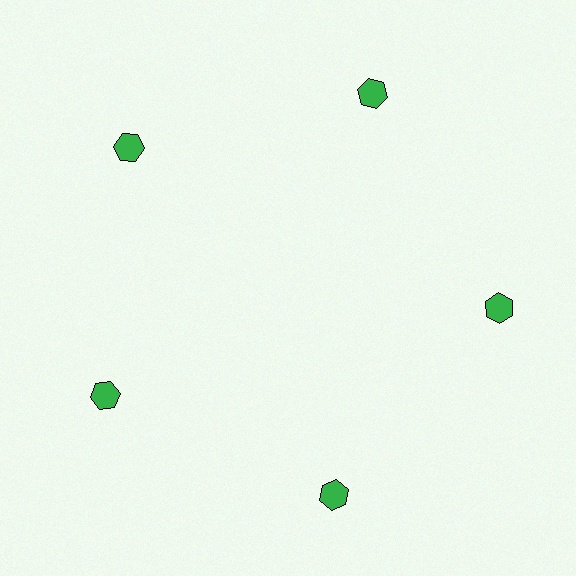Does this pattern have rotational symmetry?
Yes, this pattern has 5-fold rotational symmetry. It looks the same after rotating 72 degrees around the center.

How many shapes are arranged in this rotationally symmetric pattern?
There are 5 shapes, arranged in 5 groups of 1.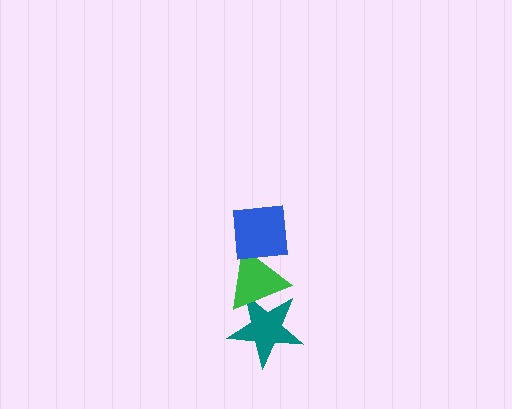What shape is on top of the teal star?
The green triangle is on top of the teal star.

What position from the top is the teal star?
The teal star is 3rd from the top.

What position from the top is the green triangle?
The green triangle is 2nd from the top.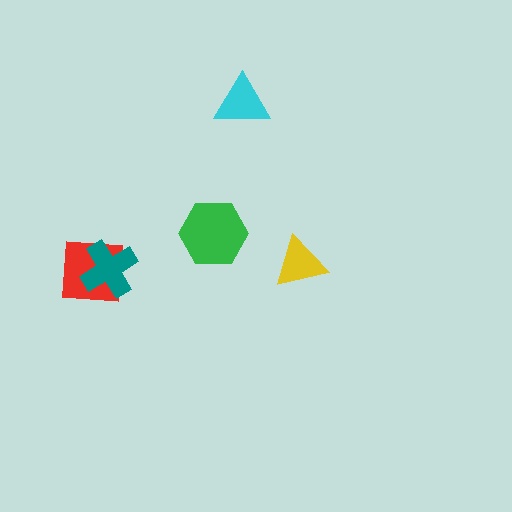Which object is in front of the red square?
The teal cross is in front of the red square.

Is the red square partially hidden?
Yes, it is partially covered by another shape.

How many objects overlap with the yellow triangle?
0 objects overlap with the yellow triangle.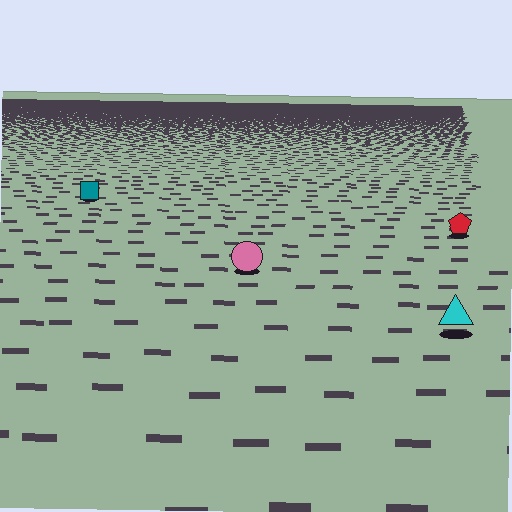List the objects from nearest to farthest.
From nearest to farthest: the cyan triangle, the pink circle, the red pentagon, the teal square.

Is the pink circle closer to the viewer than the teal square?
Yes. The pink circle is closer — you can tell from the texture gradient: the ground texture is coarser near it.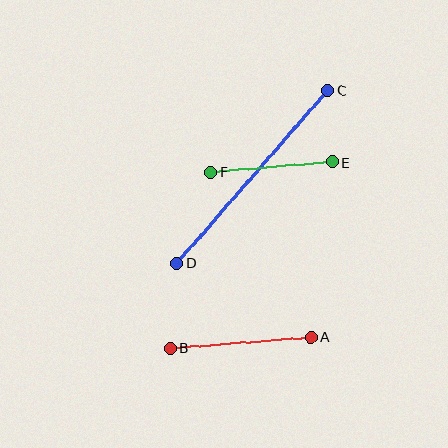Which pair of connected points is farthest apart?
Points C and D are farthest apart.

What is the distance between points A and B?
The distance is approximately 141 pixels.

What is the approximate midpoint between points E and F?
The midpoint is at approximately (272, 167) pixels.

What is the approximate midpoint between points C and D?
The midpoint is at approximately (252, 177) pixels.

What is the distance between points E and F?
The distance is approximately 122 pixels.